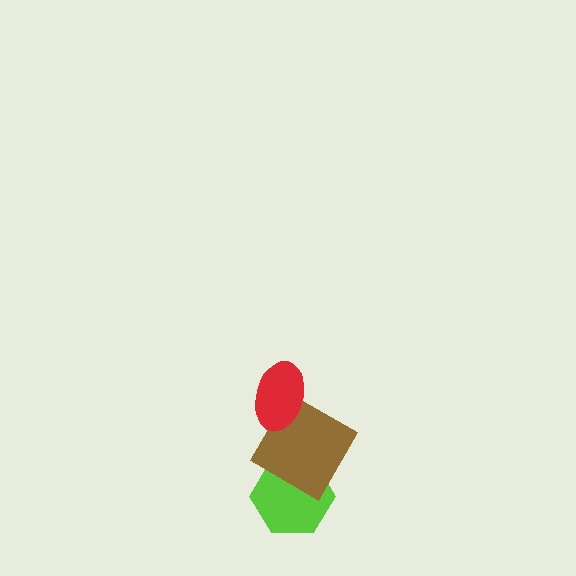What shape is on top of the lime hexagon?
The brown diamond is on top of the lime hexagon.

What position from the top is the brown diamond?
The brown diamond is 2nd from the top.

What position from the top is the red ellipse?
The red ellipse is 1st from the top.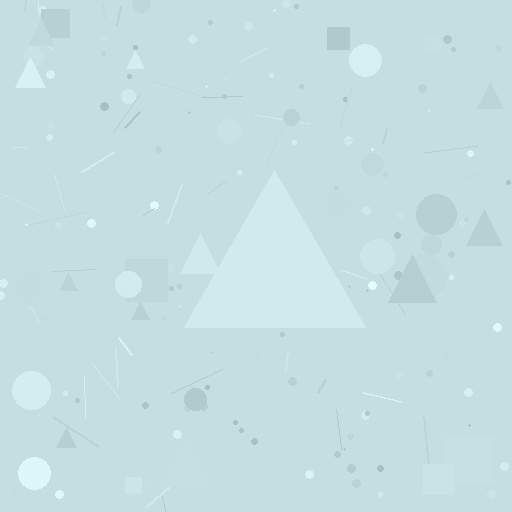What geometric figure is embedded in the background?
A triangle is embedded in the background.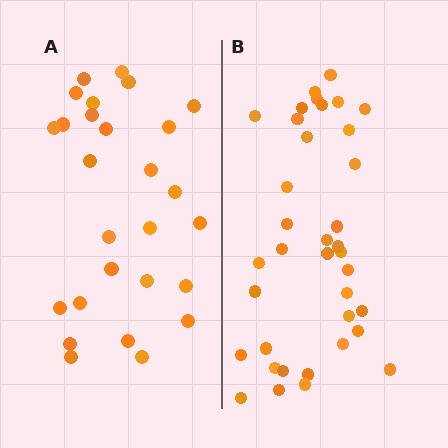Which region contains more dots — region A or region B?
Region B (the right region) has more dots.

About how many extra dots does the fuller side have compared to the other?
Region B has roughly 10 or so more dots than region A.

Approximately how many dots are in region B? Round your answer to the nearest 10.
About 40 dots. (The exact count is 37, which rounds to 40.)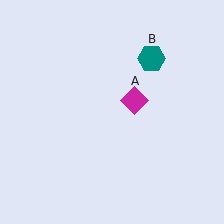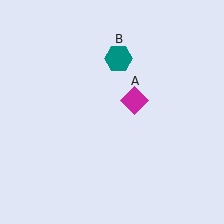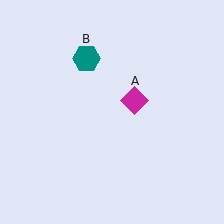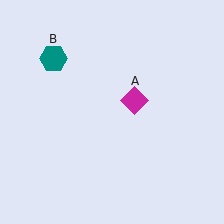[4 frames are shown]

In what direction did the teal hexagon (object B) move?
The teal hexagon (object B) moved left.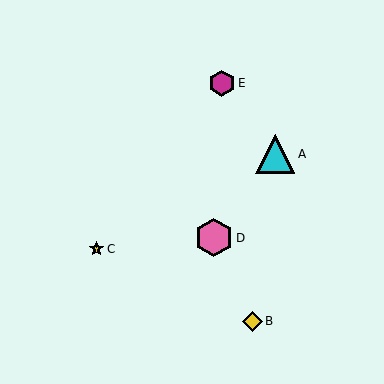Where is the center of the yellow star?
The center of the yellow star is at (97, 249).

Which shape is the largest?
The cyan triangle (labeled A) is the largest.